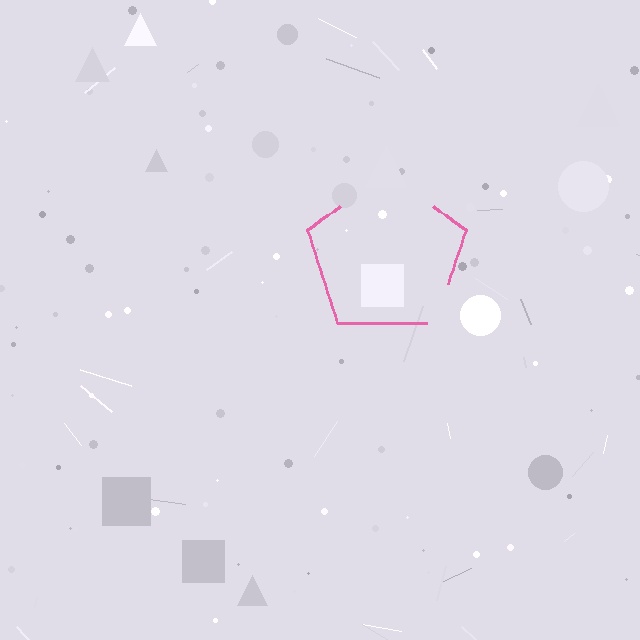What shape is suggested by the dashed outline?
The dashed outline suggests a pentagon.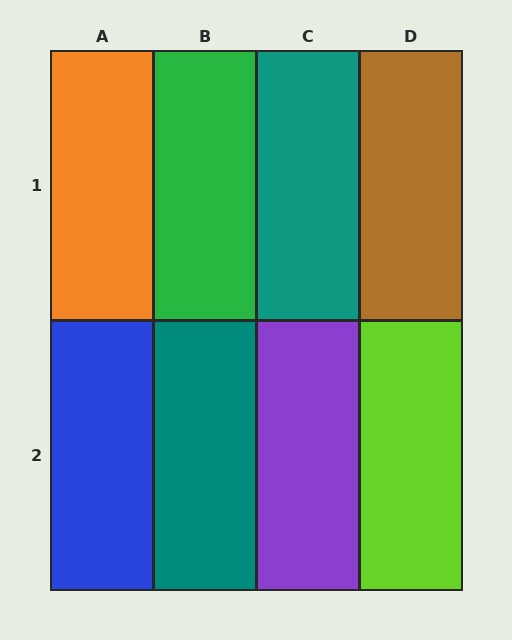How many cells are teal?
2 cells are teal.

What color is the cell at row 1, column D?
Brown.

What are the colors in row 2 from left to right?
Blue, teal, purple, lime.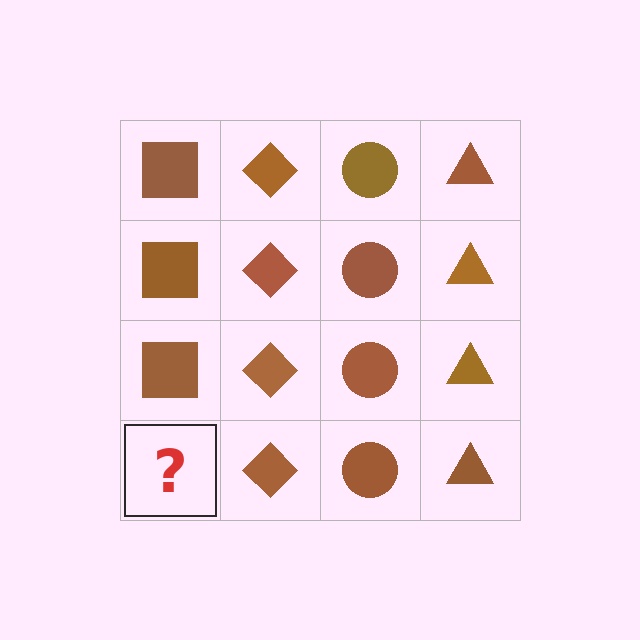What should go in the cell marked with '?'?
The missing cell should contain a brown square.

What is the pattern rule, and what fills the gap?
The rule is that each column has a consistent shape. The gap should be filled with a brown square.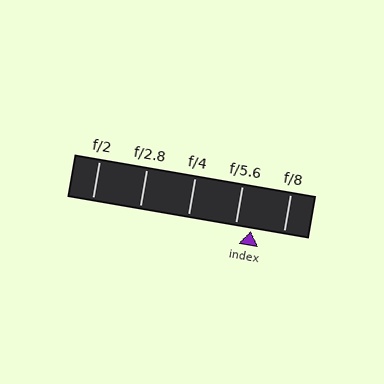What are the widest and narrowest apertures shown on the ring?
The widest aperture shown is f/2 and the narrowest is f/8.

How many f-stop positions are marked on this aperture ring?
There are 5 f-stop positions marked.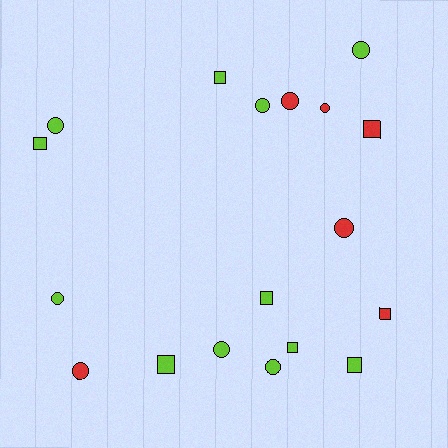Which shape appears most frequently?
Circle, with 10 objects.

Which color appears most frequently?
Lime, with 12 objects.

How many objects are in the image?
There are 18 objects.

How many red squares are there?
There are 2 red squares.